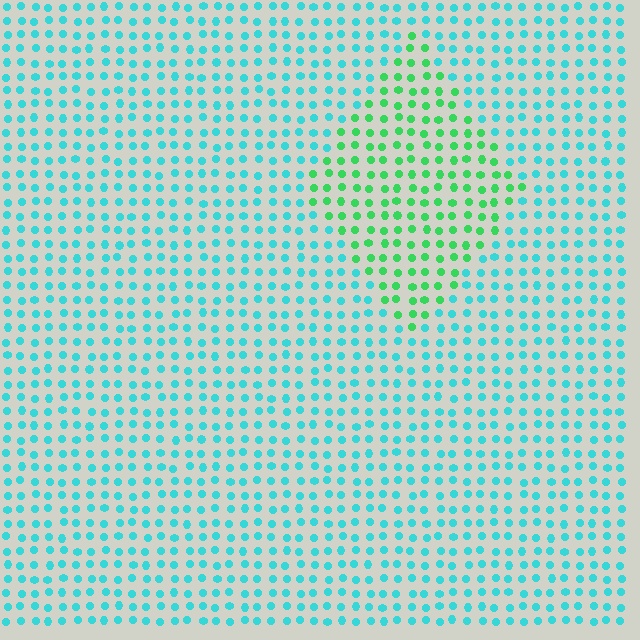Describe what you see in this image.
The image is filled with small cyan elements in a uniform arrangement. A diamond-shaped region is visible where the elements are tinted to a slightly different hue, forming a subtle color boundary.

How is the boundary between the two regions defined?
The boundary is defined purely by a slight shift in hue (about 46 degrees). Spacing, size, and orientation are identical on both sides.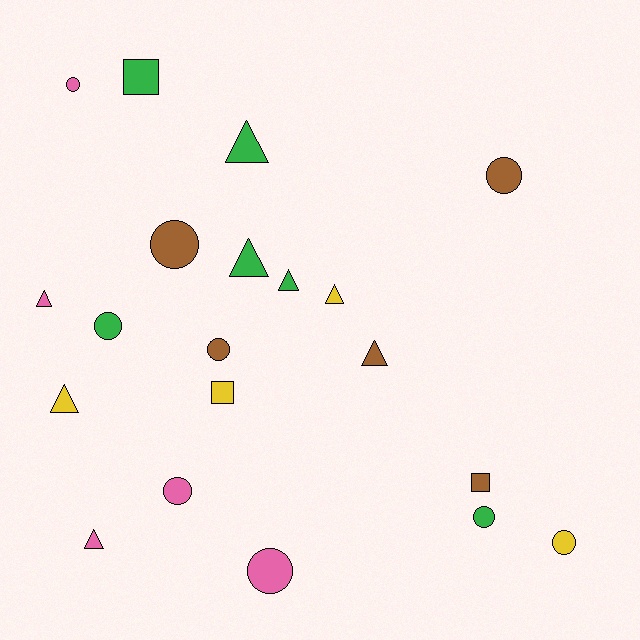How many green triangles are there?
There are 3 green triangles.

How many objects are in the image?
There are 20 objects.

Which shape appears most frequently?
Circle, with 9 objects.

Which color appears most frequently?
Green, with 6 objects.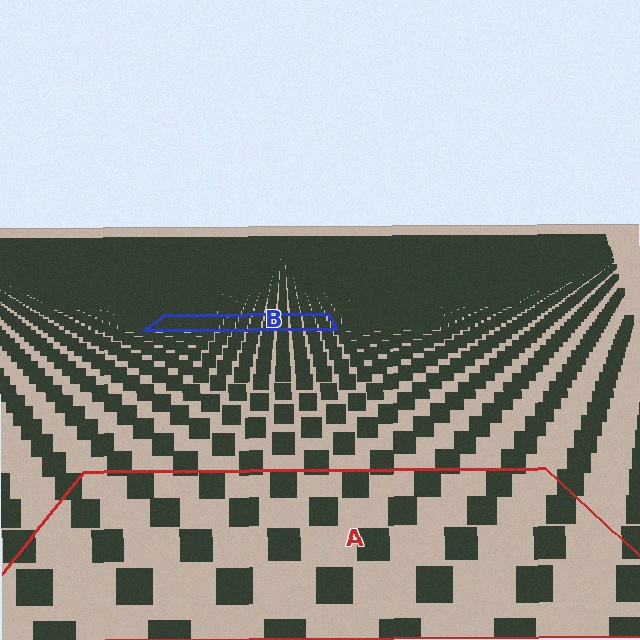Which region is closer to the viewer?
Region A is closer. The texture elements there are larger and more spread out.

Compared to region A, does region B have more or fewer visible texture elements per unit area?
Region B has more texture elements per unit area — they are packed more densely because it is farther away.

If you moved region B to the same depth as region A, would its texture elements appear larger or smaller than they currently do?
They would appear larger. At a closer depth, the same texture elements are projected at a bigger on-screen size.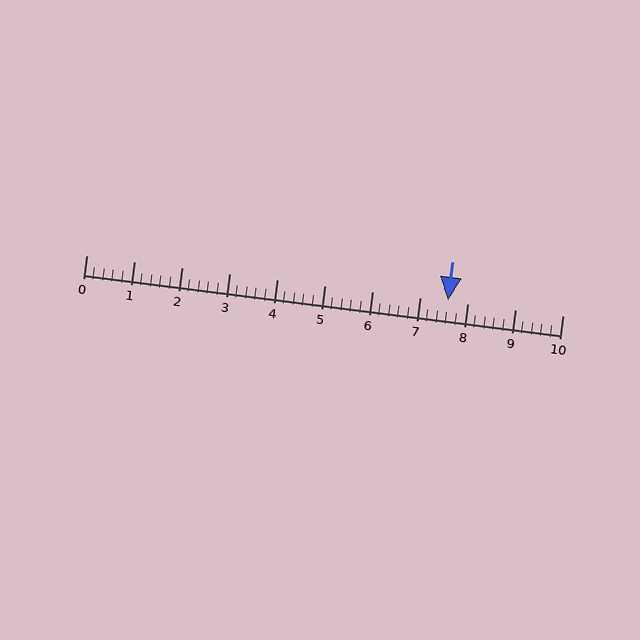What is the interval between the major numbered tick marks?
The major tick marks are spaced 1 units apart.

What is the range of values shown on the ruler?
The ruler shows values from 0 to 10.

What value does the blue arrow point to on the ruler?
The blue arrow points to approximately 7.6.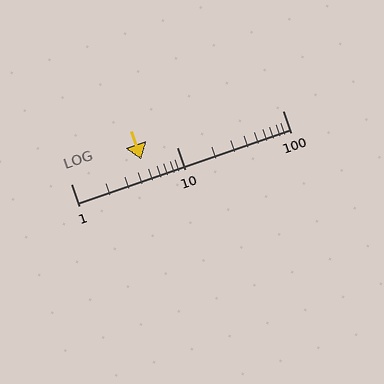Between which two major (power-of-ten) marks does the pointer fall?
The pointer is between 1 and 10.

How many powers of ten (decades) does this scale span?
The scale spans 2 decades, from 1 to 100.